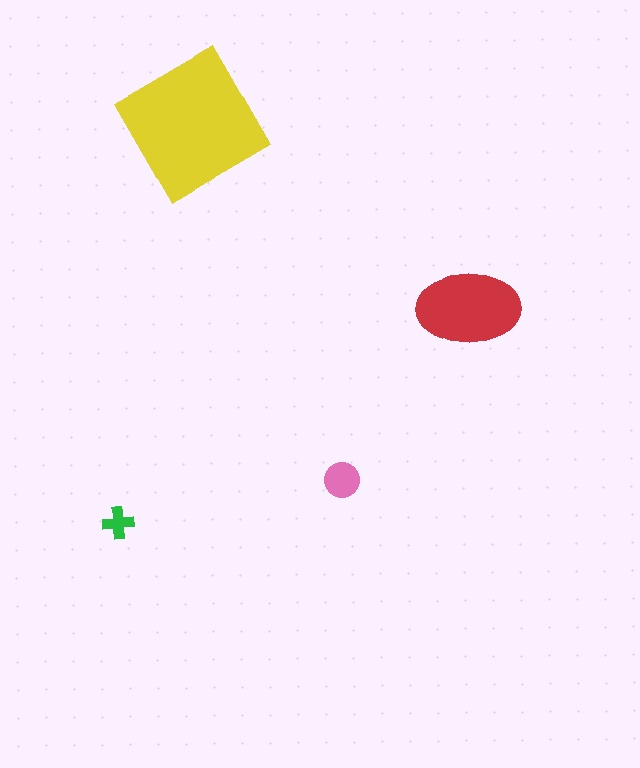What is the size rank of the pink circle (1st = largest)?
3rd.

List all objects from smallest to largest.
The green cross, the pink circle, the red ellipse, the yellow diamond.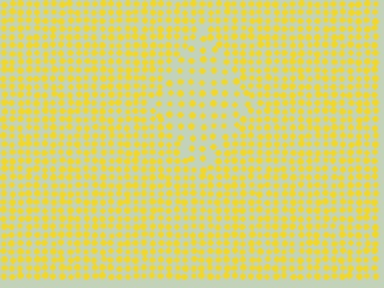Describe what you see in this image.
The image contains small yellow elements arranged at two different densities. A diamond-shaped region is visible where the elements are less densely packed than the surrounding area.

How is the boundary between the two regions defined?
The boundary is defined by a change in element density (approximately 1.8x ratio). All elements are the same color, size, and shape.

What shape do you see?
I see a diamond.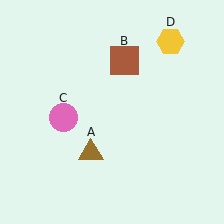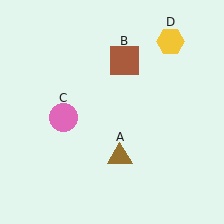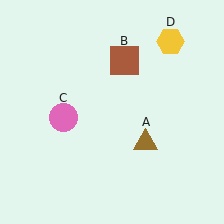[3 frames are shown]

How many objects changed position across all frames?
1 object changed position: brown triangle (object A).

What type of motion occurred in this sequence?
The brown triangle (object A) rotated counterclockwise around the center of the scene.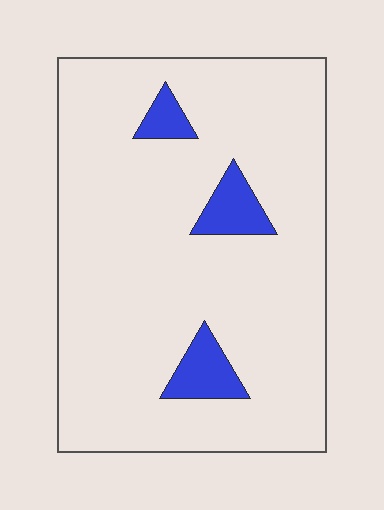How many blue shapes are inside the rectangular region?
3.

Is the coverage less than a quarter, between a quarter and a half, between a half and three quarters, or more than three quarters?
Less than a quarter.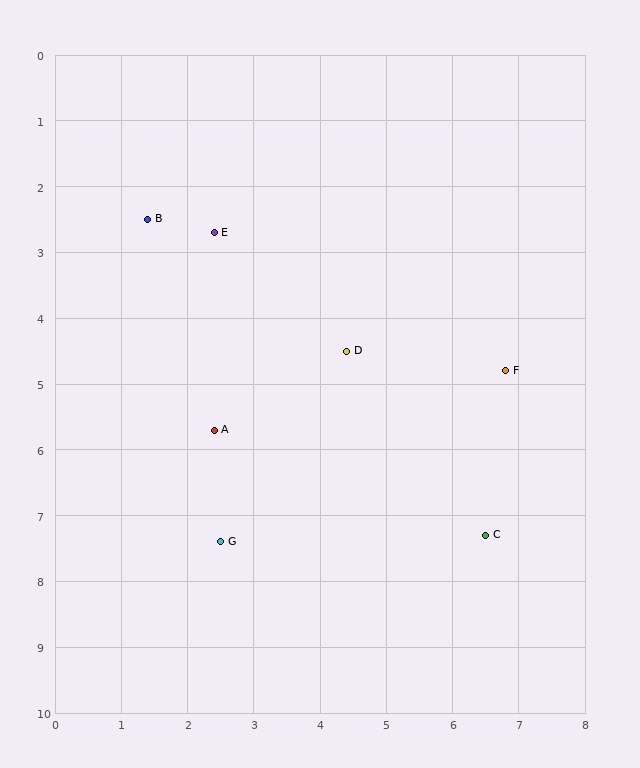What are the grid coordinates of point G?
Point G is at approximately (2.5, 7.4).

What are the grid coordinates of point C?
Point C is at approximately (6.5, 7.3).